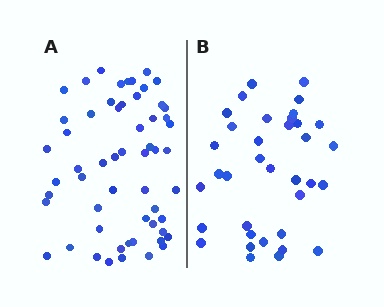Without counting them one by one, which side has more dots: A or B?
Region A (the left region) has more dots.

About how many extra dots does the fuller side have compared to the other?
Region A has approximately 20 more dots than region B.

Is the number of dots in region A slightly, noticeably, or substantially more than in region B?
Region A has substantially more. The ratio is roughly 1.6 to 1.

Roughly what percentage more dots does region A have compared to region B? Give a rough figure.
About 60% more.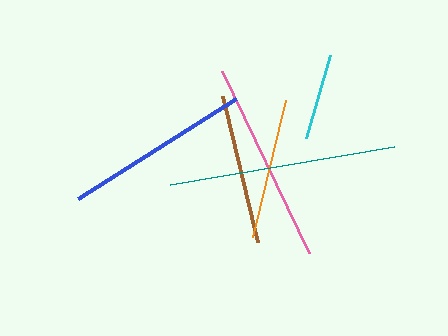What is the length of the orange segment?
The orange segment is approximately 141 pixels long.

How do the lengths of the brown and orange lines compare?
The brown and orange lines are approximately the same length.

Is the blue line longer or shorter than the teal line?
The teal line is longer than the blue line.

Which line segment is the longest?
The teal line is the longest at approximately 227 pixels.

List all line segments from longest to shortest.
From longest to shortest: teal, pink, blue, brown, orange, cyan.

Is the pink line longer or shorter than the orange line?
The pink line is longer than the orange line.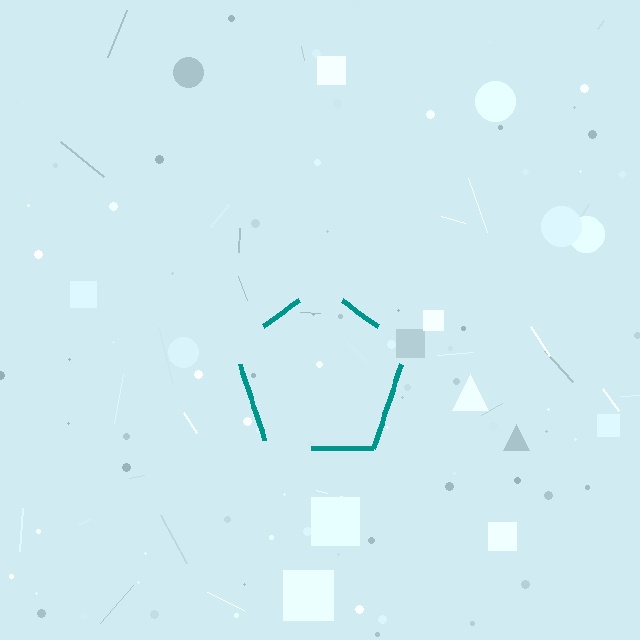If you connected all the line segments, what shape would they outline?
They would outline a pentagon.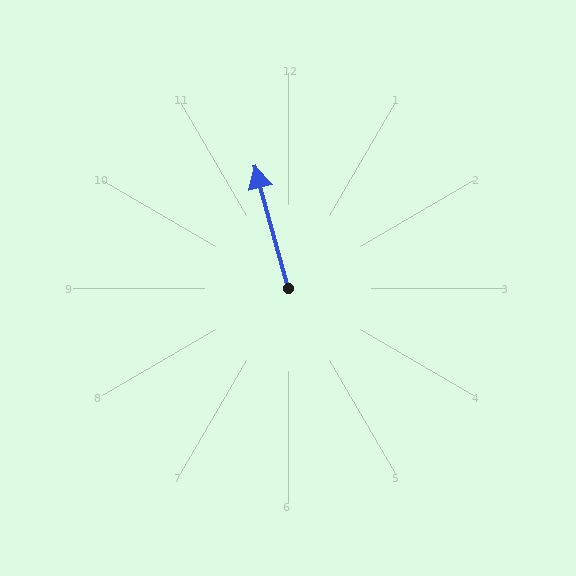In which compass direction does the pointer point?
North.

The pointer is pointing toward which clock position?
Roughly 11 o'clock.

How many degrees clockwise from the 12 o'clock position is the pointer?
Approximately 345 degrees.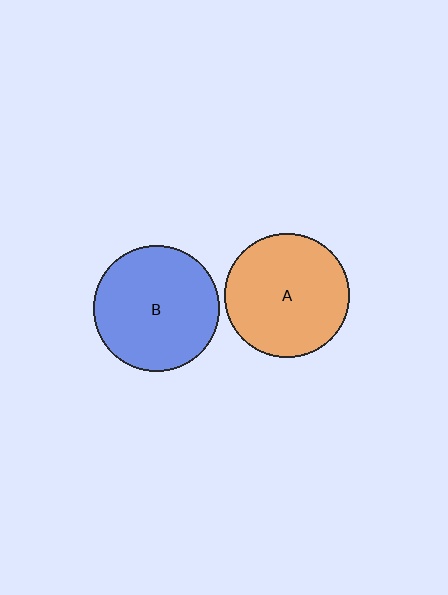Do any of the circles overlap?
No, none of the circles overlap.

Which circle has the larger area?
Circle B (blue).